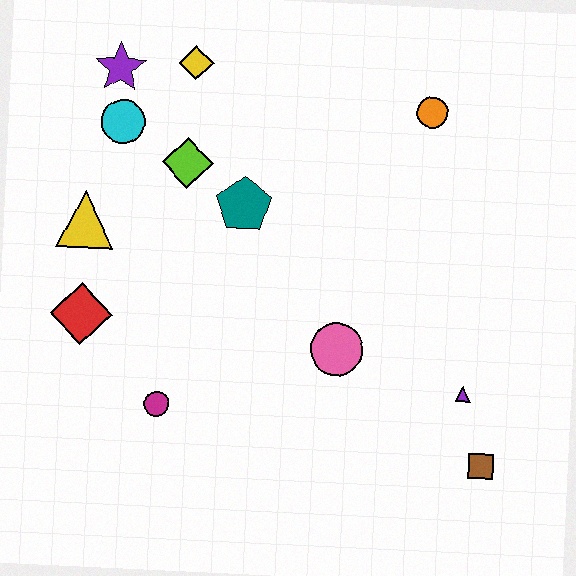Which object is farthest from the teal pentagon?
The brown square is farthest from the teal pentagon.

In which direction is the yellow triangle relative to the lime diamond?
The yellow triangle is to the left of the lime diamond.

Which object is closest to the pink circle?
The purple triangle is closest to the pink circle.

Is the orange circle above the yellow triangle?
Yes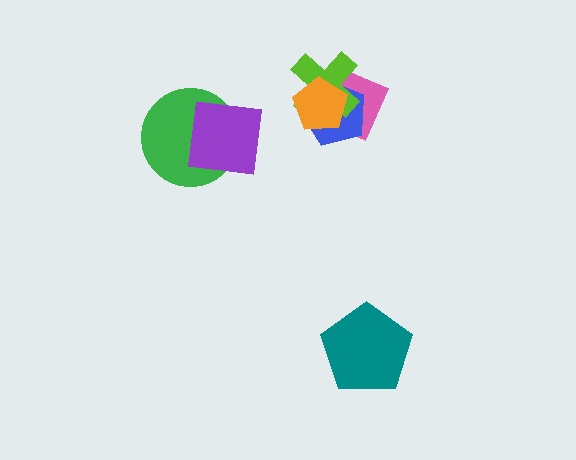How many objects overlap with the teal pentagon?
0 objects overlap with the teal pentagon.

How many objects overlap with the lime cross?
3 objects overlap with the lime cross.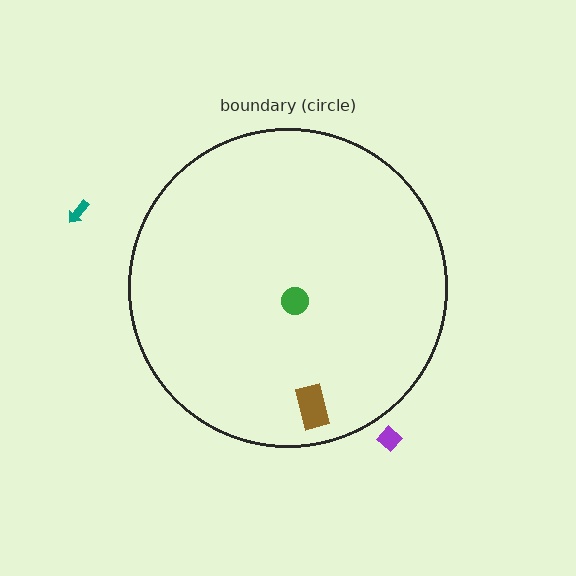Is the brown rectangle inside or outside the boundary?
Inside.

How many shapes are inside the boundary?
2 inside, 2 outside.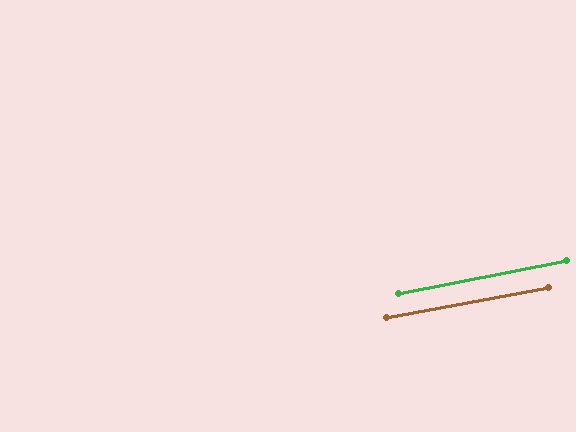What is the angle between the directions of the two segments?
Approximately 1 degree.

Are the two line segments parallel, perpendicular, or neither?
Parallel — their directions differ by only 0.7°.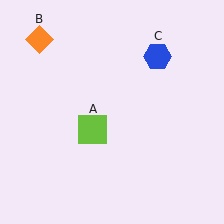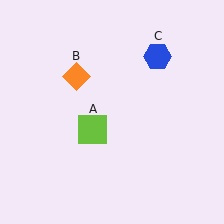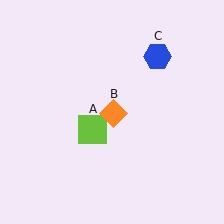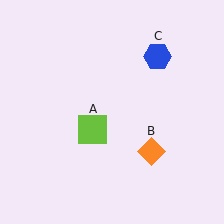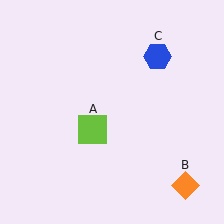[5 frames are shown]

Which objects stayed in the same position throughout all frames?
Lime square (object A) and blue hexagon (object C) remained stationary.